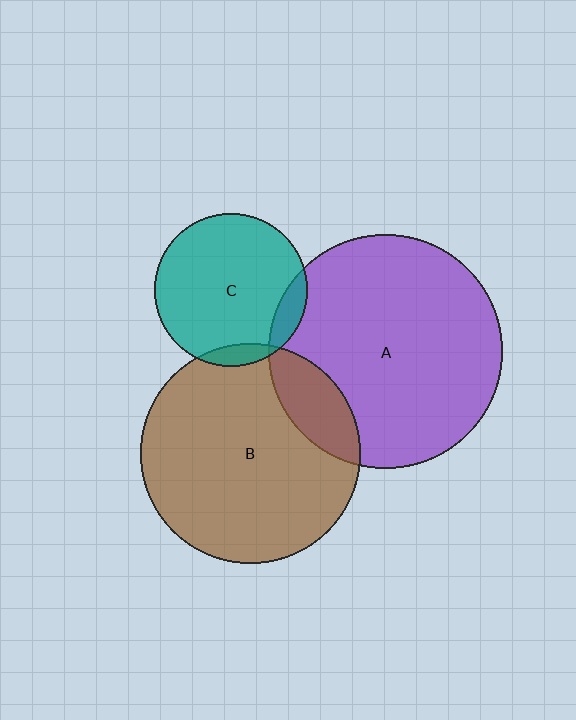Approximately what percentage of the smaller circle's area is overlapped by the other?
Approximately 10%.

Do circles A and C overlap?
Yes.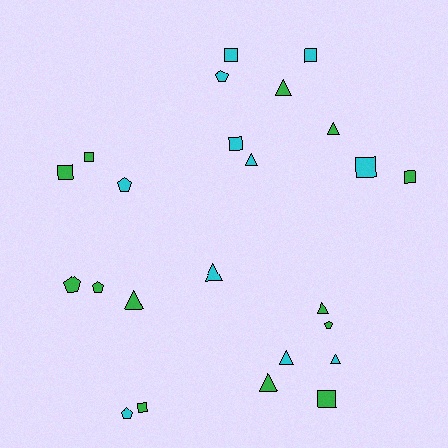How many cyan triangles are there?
There are 4 cyan triangles.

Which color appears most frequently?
Green, with 13 objects.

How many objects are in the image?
There are 24 objects.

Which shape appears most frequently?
Triangle, with 9 objects.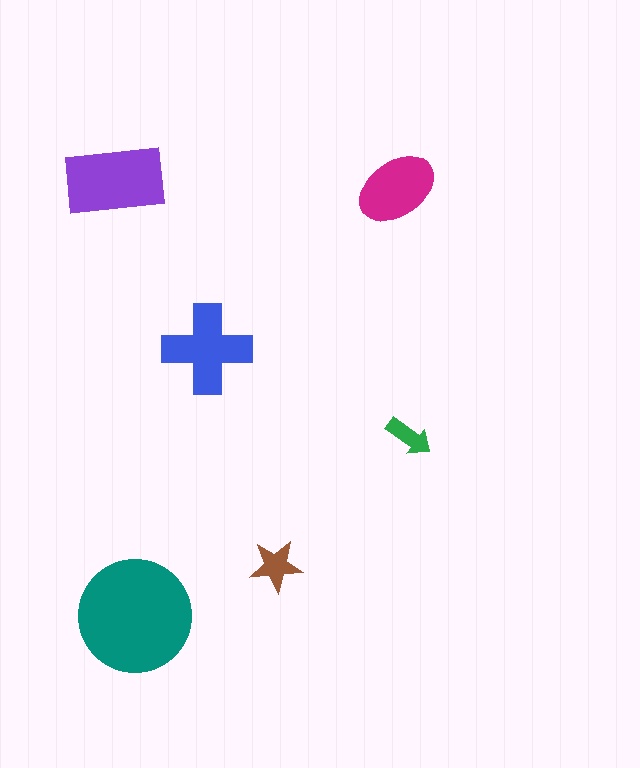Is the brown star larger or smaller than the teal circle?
Smaller.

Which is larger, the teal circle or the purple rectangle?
The teal circle.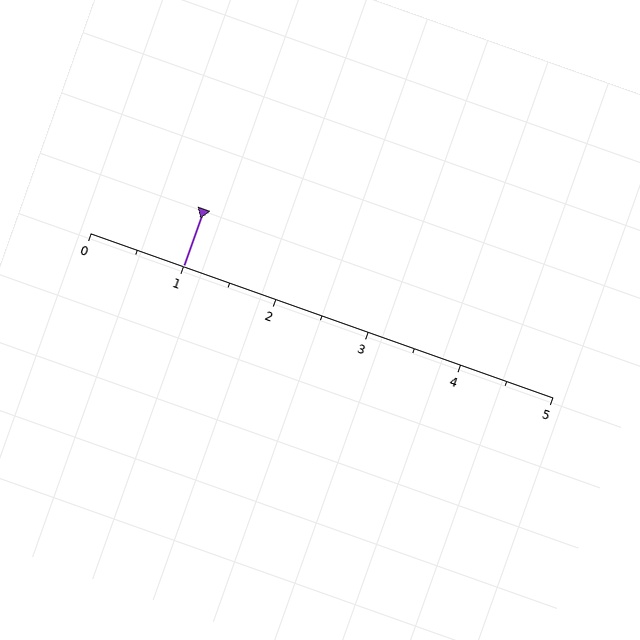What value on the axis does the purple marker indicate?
The marker indicates approximately 1.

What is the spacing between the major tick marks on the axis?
The major ticks are spaced 1 apart.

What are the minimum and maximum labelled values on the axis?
The axis runs from 0 to 5.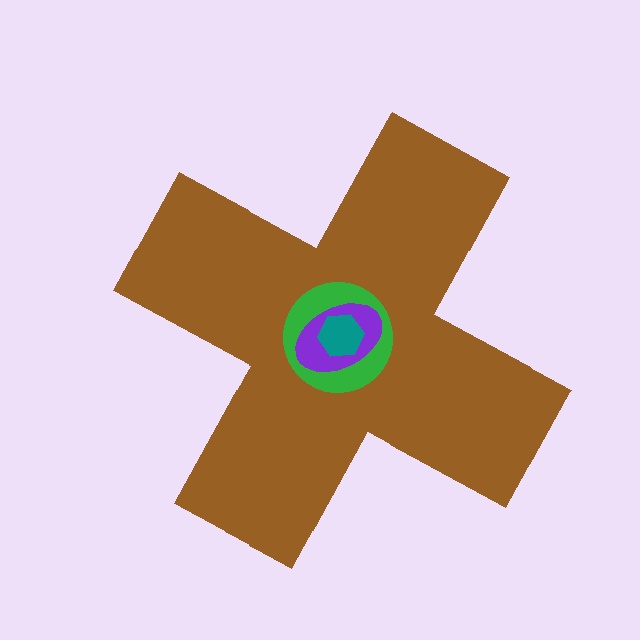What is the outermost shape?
The brown cross.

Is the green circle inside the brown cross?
Yes.